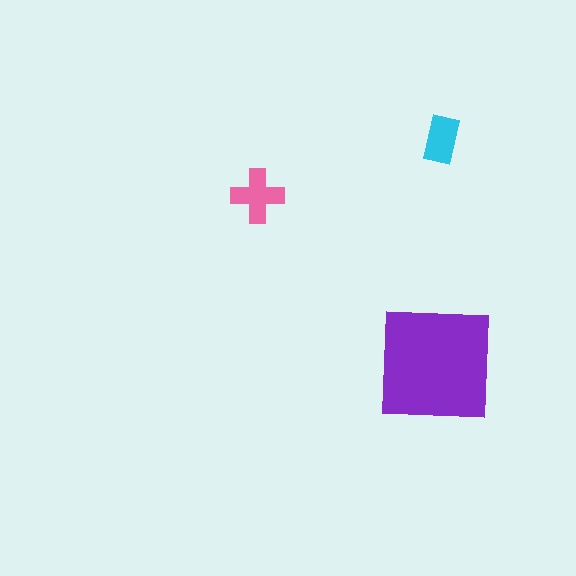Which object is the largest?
The purple square.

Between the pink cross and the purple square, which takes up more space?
The purple square.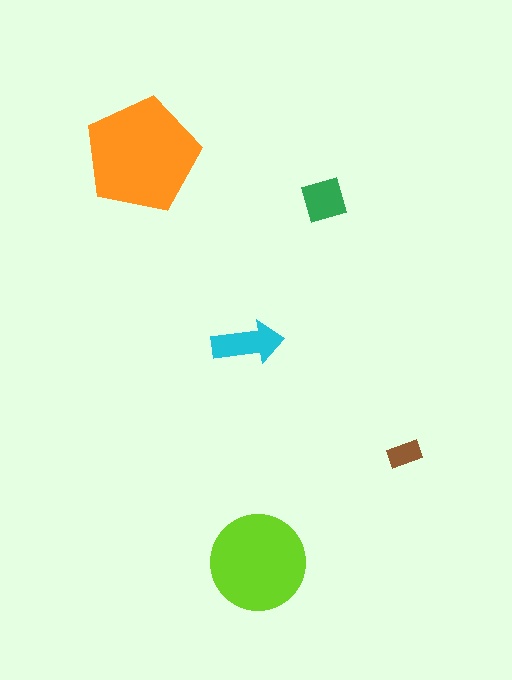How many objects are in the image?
There are 5 objects in the image.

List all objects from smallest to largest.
The brown rectangle, the green diamond, the cyan arrow, the lime circle, the orange pentagon.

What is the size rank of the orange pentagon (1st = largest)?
1st.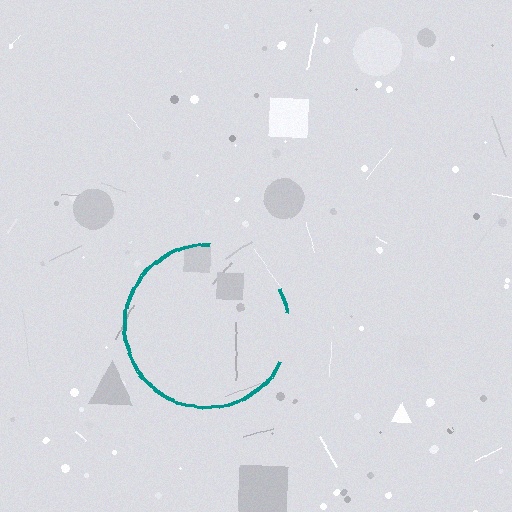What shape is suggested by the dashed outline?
The dashed outline suggests a circle.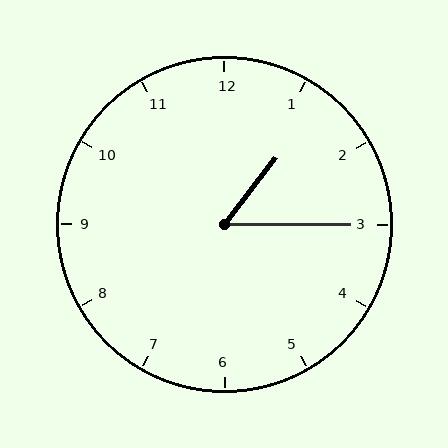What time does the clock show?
1:15.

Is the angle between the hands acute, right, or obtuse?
It is acute.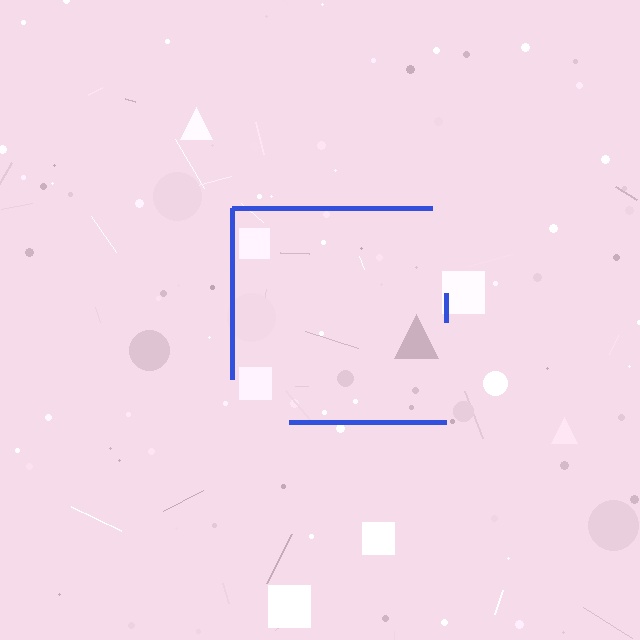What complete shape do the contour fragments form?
The contour fragments form a square.